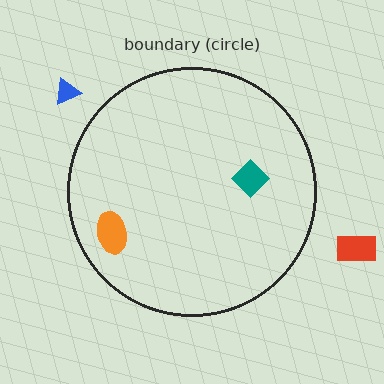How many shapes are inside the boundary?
2 inside, 2 outside.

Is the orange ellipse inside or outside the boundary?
Inside.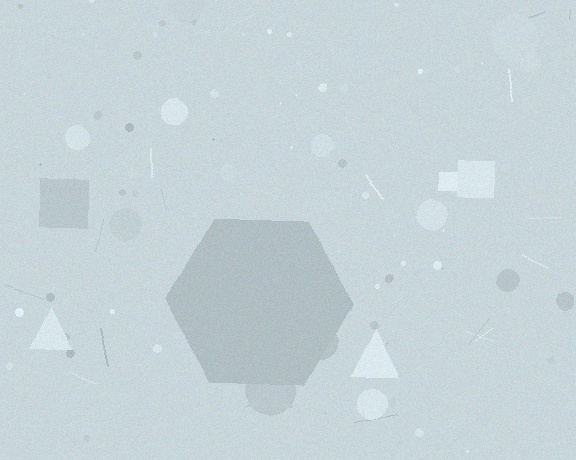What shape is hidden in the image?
A hexagon is hidden in the image.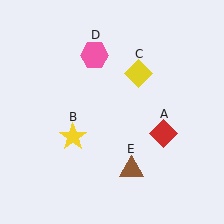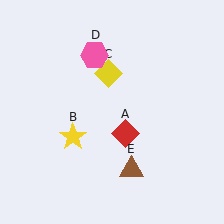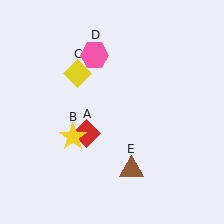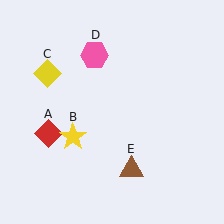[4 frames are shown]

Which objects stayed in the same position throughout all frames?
Yellow star (object B) and pink hexagon (object D) and brown triangle (object E) remained stationary.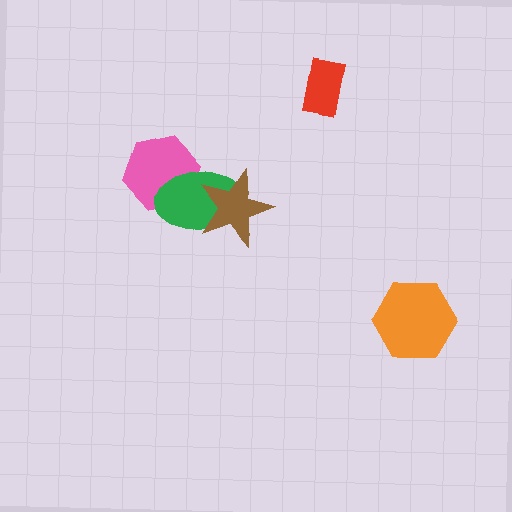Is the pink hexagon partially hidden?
Yes, it is partially covered by another shape.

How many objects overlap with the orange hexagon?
0 objects overlap with the orange hexagon.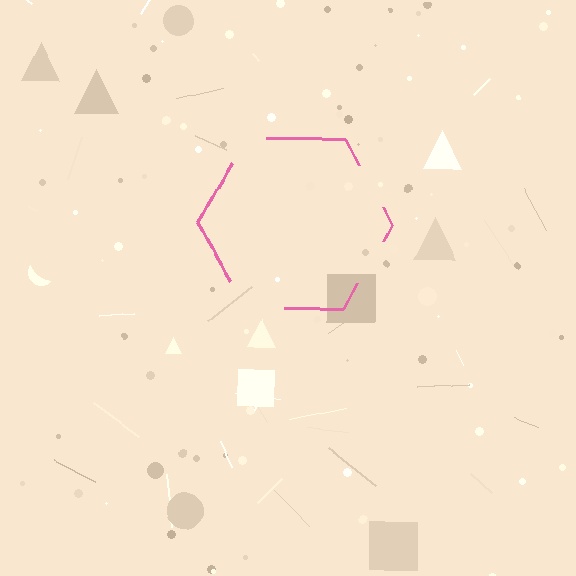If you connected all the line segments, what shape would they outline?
They would outline a hexagon.